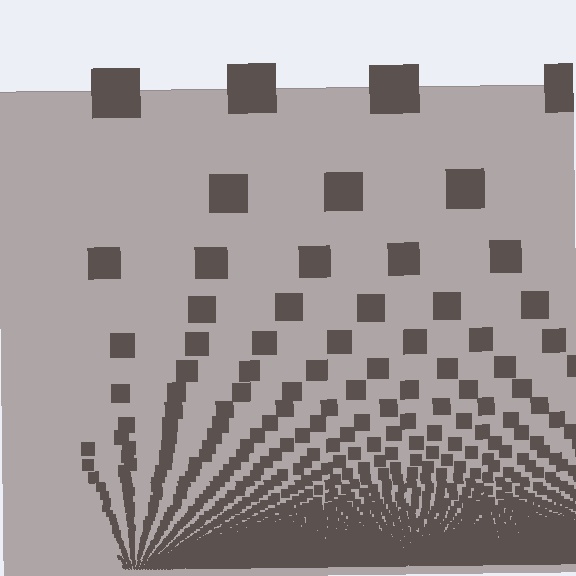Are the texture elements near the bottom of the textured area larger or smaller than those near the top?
Smaller. The gradient is inverted — elements near the bottom are smaller and denser.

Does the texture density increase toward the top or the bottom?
Density increases toward the bottom.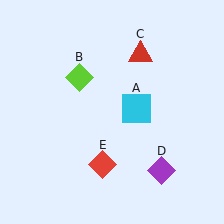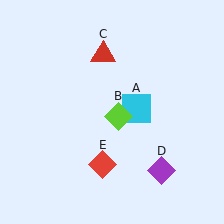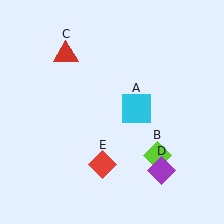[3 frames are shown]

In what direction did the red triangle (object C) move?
The red triangle (object C) moved left.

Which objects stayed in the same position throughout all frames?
Cyan square (object A) and purple diamond (object D) and red diamond (object E) remained stationary.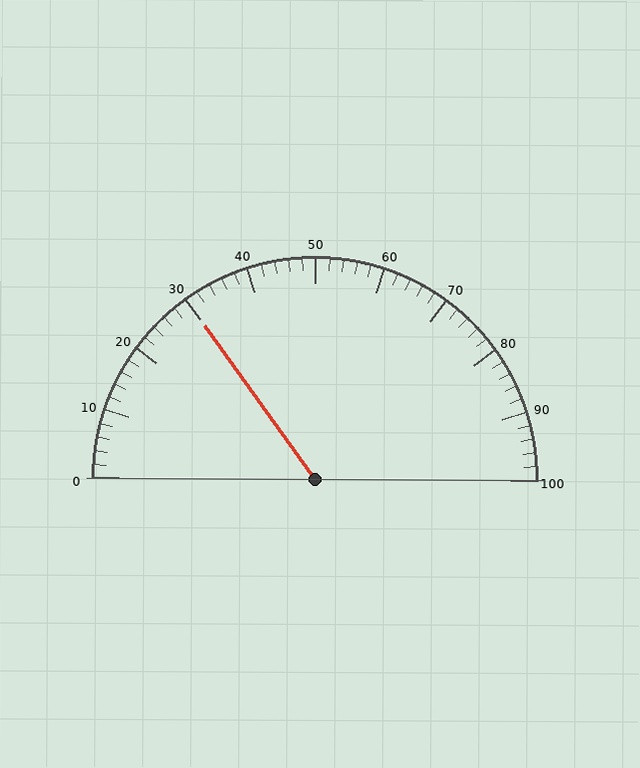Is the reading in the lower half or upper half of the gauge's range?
The reading is in the lower half of the range (0 to 100).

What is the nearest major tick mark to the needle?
The nearest major tick mark is 30.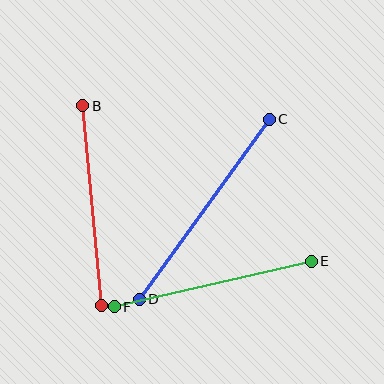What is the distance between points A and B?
The distance is approximately 200 pixels.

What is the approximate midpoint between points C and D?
The midpoint is at approximately (204, 209) pixels.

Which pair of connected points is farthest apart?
Points C and D are farthest apart.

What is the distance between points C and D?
The distance is approximately 222 pixels.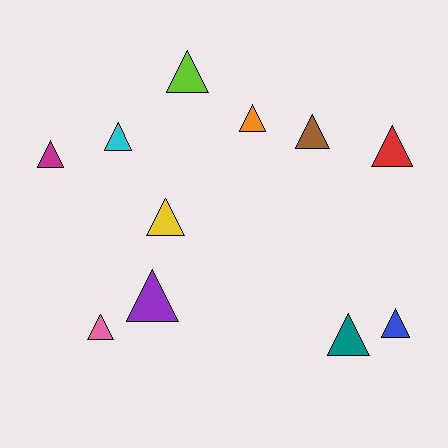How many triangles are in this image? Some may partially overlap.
There are 11 triangles.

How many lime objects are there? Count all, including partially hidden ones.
There is 1 lime object.